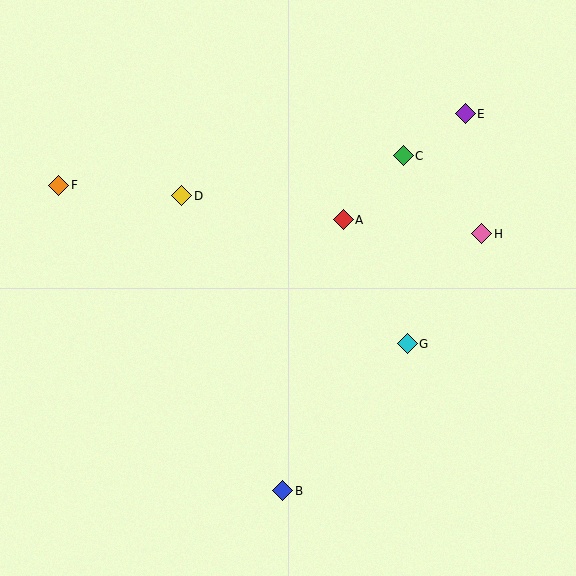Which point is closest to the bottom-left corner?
Point B is closest to the bottom-left corner.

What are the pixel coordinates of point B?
Point B is at (283, 491).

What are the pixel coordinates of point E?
Point E is at (465, 114).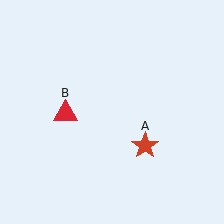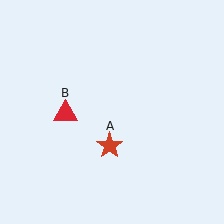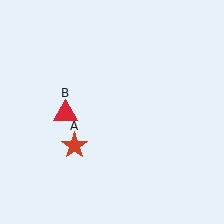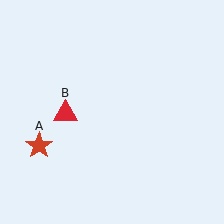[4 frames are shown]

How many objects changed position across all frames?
1 object changed position: red star (object A).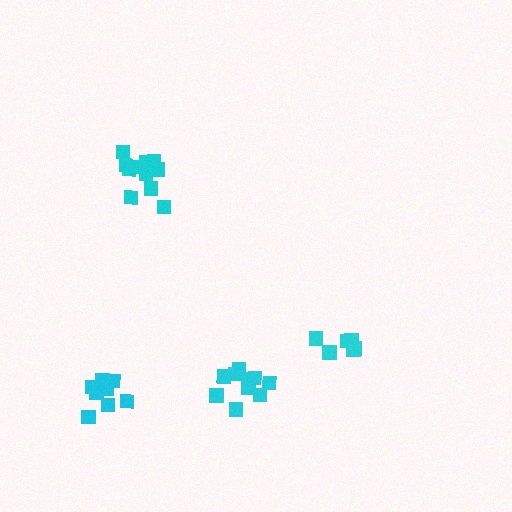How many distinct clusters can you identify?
There are 4 distinct clusters.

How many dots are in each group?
Group 1: 11 dots, Group 2: 8 dots, Group 3: 12 dots, Group 4: 7 dots (38 total).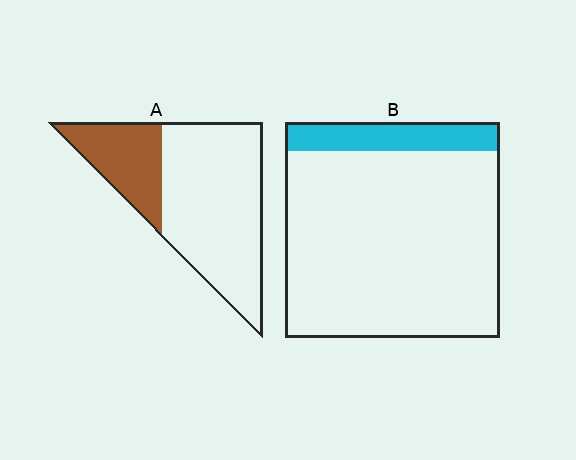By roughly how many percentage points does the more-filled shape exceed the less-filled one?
By roughly 15 percentage points (A over B).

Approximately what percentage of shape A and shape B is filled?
A is approximately 30% and B is approximately 15%.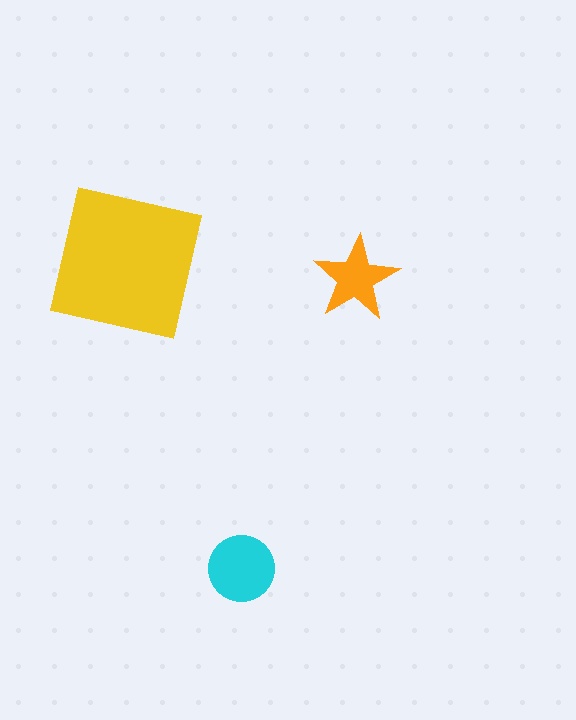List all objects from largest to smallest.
The yellow square, the cyan circle, the orange star.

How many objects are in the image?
There are 3 objects in the image.